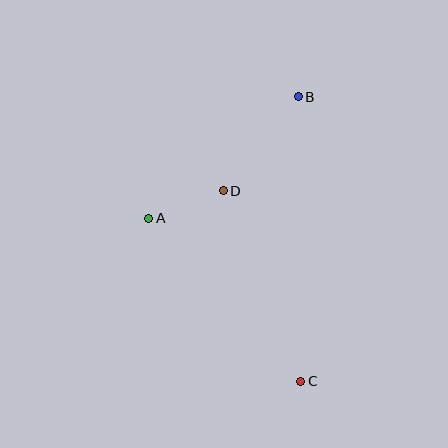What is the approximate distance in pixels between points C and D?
The distance between C and D is approximately 206 pixels.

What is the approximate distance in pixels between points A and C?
The distance between A and C is approximately 223 pixels.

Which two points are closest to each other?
Points A and D are closest to each other.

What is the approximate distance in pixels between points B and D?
The distance between B and D is approximately 120 pixels.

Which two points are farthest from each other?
Points B and C are farthest from each other.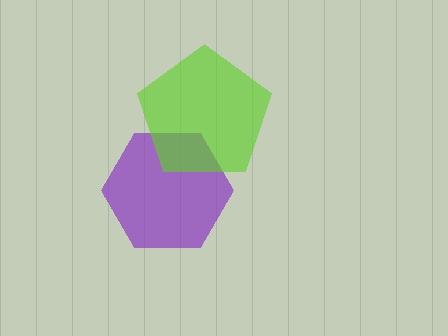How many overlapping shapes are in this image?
There are 2 overlapping shapes in the image.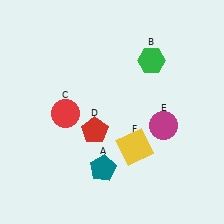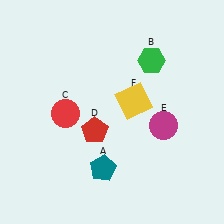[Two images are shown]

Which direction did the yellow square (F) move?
The yellow square (F) moved up.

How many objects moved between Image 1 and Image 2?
1 object moved between the two images.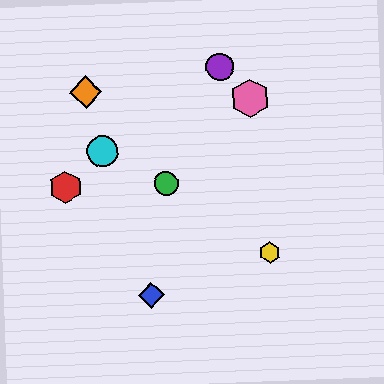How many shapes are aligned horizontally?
2 shapes (the red hexagon, the green circle) are aligned horizontally.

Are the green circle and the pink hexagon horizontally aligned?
No, the green circle is at y≈184 and the pink hexagon is at y≈98.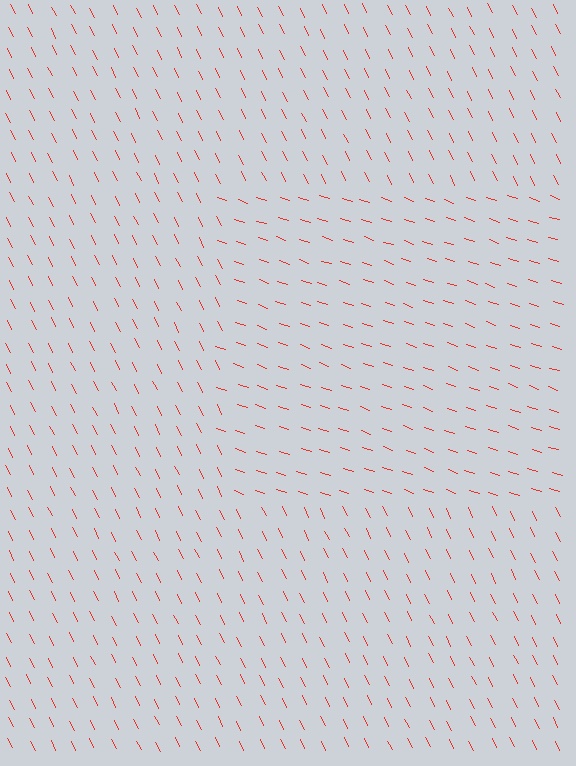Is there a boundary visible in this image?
Yes, there is a texture boundary formed by a change in line orientation.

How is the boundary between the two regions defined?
The boundary is defined purely by a change in line orientation (approximately 45 degrees difference). All lines are the same color and thickness.